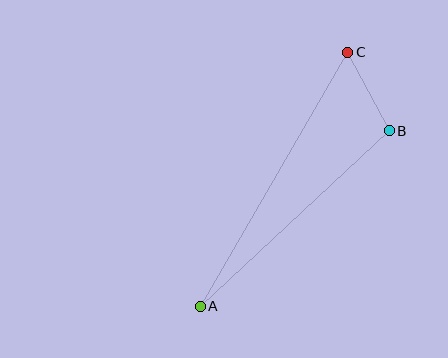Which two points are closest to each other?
Points B and C are closest to each other.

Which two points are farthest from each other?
Points A and C are farthest from each other.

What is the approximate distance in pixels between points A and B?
The distance between A and B is approximately 258 pixels.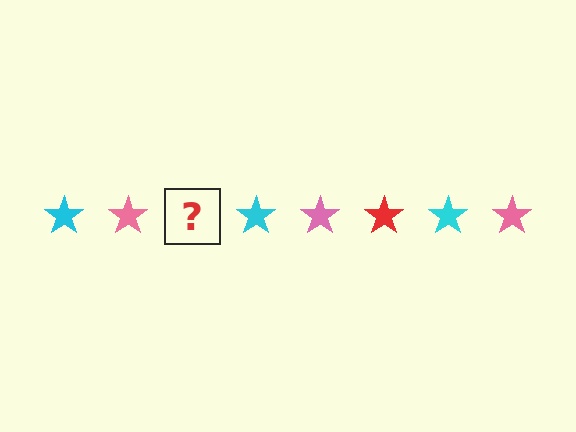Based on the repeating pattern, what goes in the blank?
The blank should be a red star.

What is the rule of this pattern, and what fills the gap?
The rule is that the pattern cycles through cyan, pink, red stars. The gap should be filled with a red star.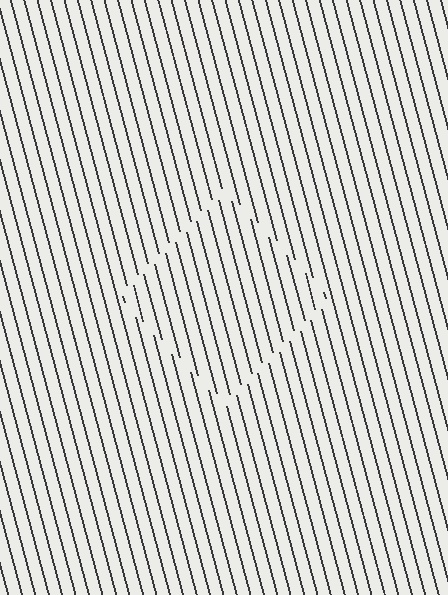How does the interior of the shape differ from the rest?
The interior of the shape contains the same grating, shifted by half a period — the contour is defined by the phase discontinuity where line-ends from the inner and outer gratings abut.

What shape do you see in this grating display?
An illusory square. The interior of the shape contains the same grating, shifted by half a period — the contour is defined by the phase discontinuity where line-ends from the inner and outer gratings abut.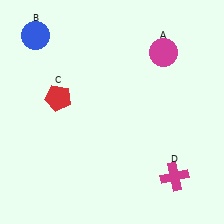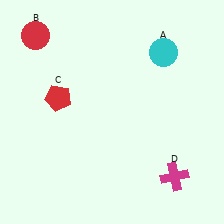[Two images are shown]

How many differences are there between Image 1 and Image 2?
There are 2 differences between the two images.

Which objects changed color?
A changed from magenta to cyan. B changed from blue to red.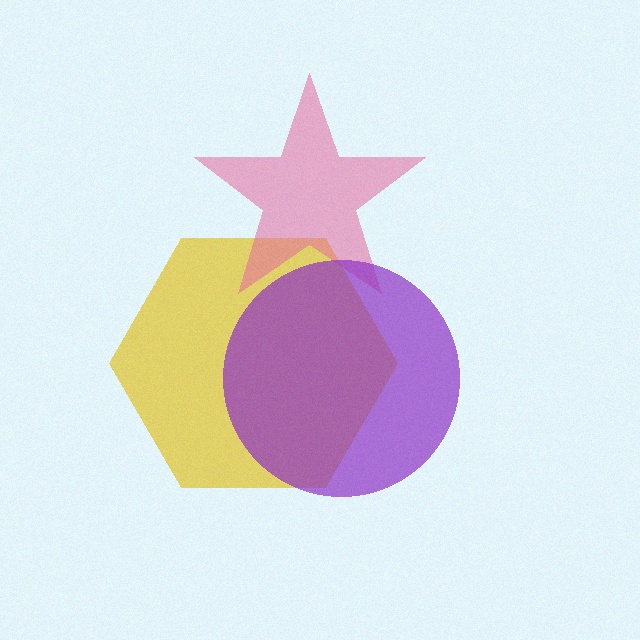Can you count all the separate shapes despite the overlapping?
Yes, there are 3 separate shapes.